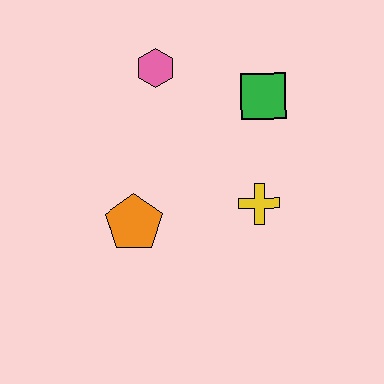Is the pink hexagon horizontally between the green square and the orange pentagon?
Yes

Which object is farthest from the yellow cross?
The pink hexagon is farthest from the yellow cross.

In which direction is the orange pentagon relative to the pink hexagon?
The orange pentagon is below the pink hexagon.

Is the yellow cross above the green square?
No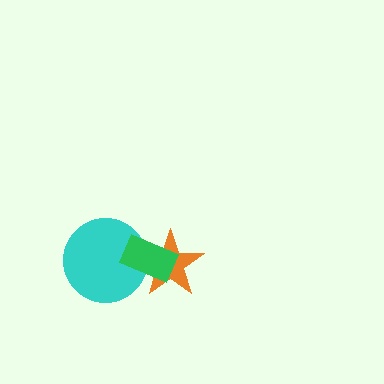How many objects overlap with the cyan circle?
2 objects overlap with the cyan circle.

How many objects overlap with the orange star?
2 objects overlap with the orange star.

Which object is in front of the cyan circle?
The green rectangle is in front of the cyan circle.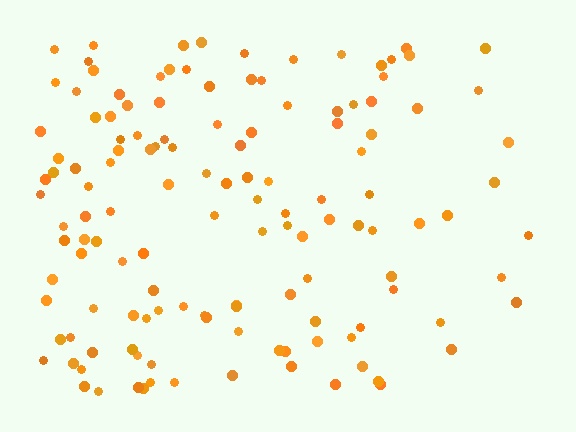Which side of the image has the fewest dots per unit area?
The right.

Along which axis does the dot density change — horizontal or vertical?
Horizontal.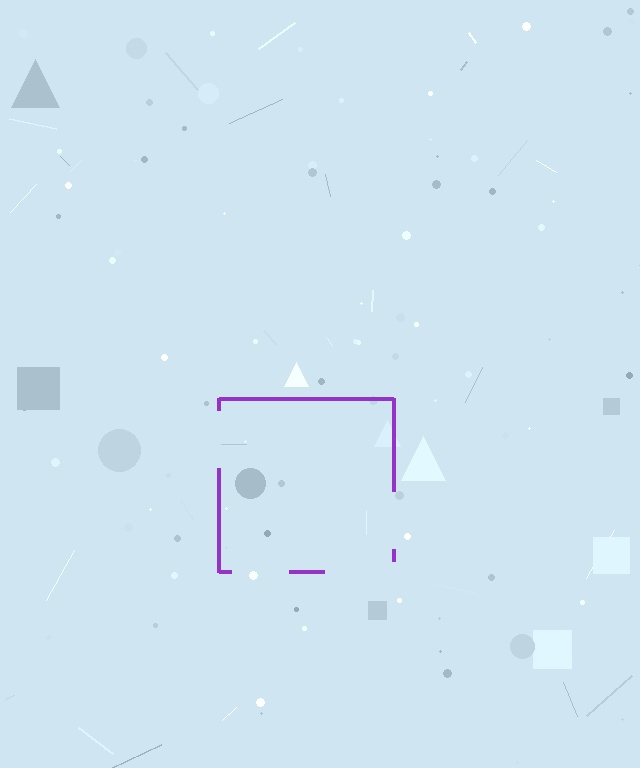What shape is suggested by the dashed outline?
The dashed outline suggests a square.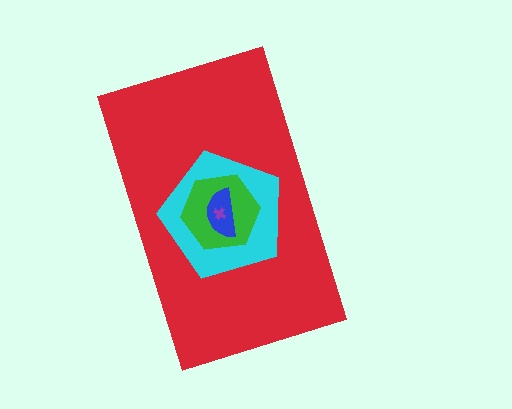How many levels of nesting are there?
5.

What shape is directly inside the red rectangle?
The cyan pentagon.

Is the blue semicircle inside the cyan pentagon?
Yes.